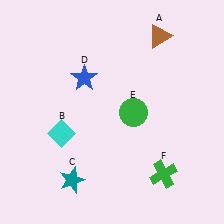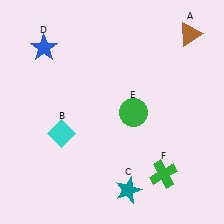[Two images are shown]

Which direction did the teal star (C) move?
The teal star (C) moved right.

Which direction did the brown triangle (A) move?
The brown triangle (A) moved right.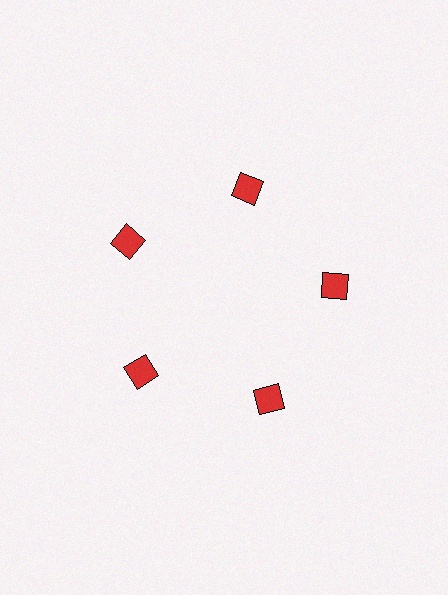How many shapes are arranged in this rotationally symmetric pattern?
There are 5 shapes, arranged in 5 groups of 1.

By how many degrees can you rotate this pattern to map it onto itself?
The pattern maps onto itself every 72 degrees of rotation.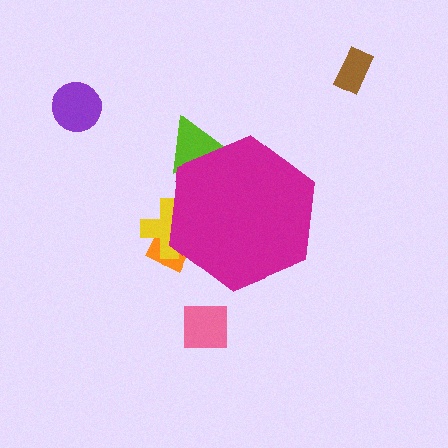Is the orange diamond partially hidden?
Yes, the orange diamond is partially hidden behind the magenta hexagon.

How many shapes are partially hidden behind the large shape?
3 shapes are partially hidden.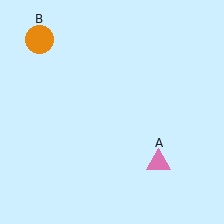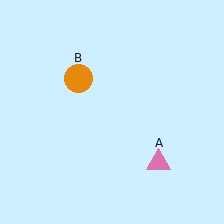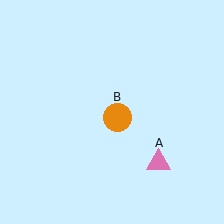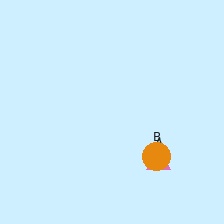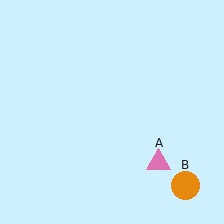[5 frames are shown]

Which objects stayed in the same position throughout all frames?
Pink triangle (object A) remained stationary.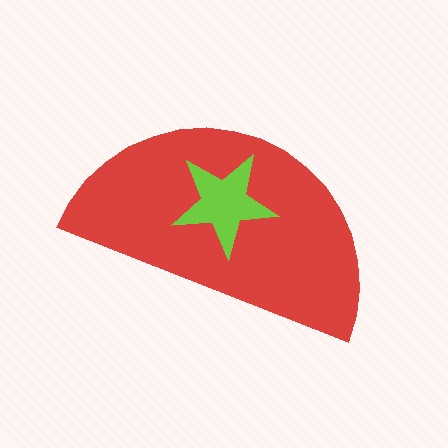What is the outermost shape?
The red semicircle.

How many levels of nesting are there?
2.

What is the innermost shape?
The lime star.